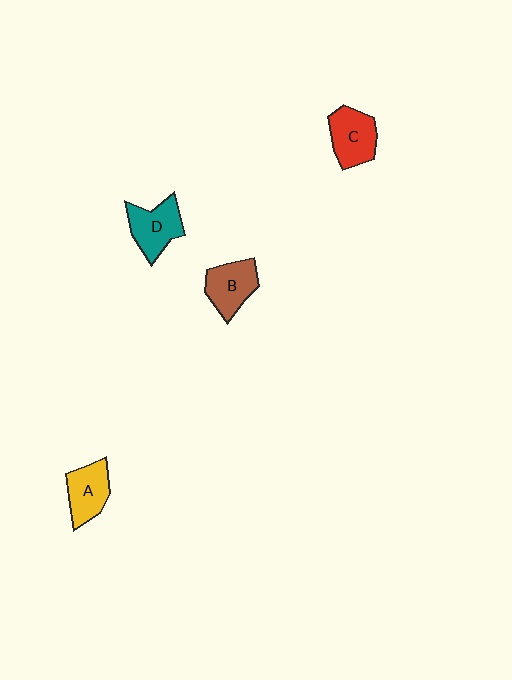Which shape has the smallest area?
Shape A (yellow).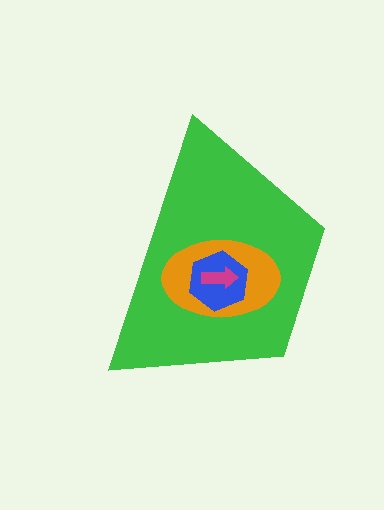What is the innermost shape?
The magenta arrow.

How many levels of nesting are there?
4.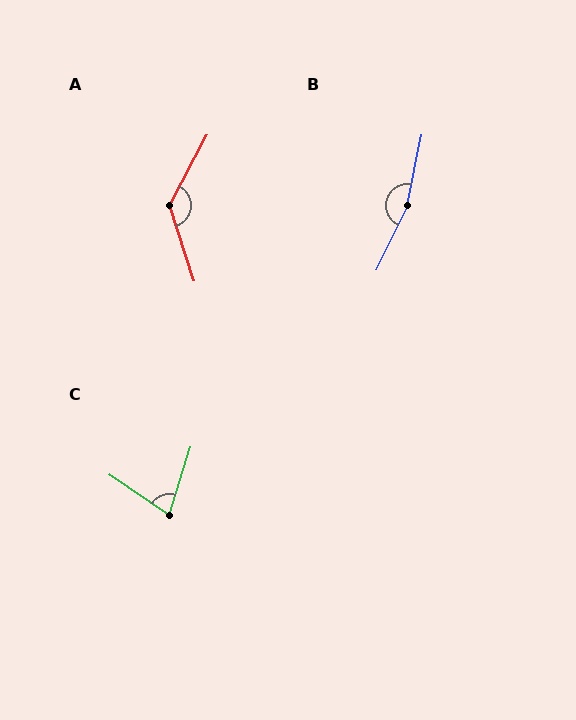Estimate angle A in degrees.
Approximately 134 degrees.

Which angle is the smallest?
C, at approximately 73 degrees.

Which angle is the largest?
B, at approximately 166 degrees.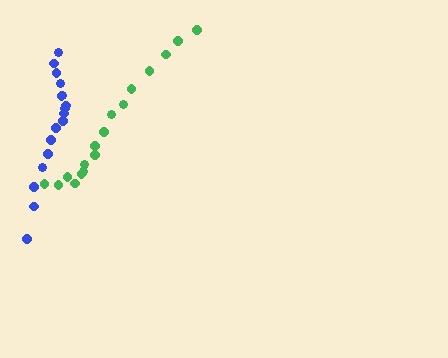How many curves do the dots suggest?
There are 2 distinct paths.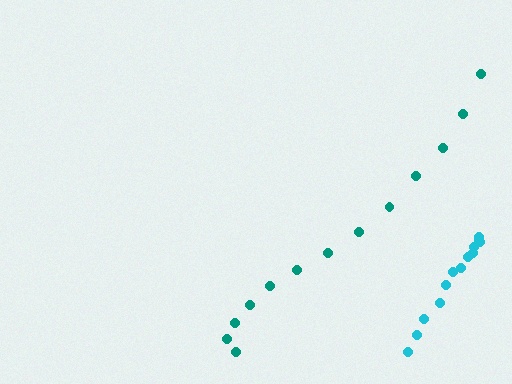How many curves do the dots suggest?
There are 2 distinct paths.